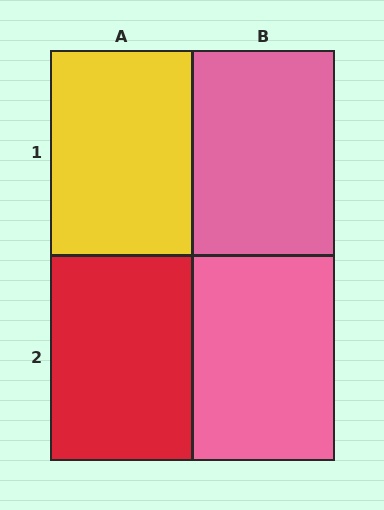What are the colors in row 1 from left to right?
Yellow, pink.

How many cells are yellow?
1 cell is yellow.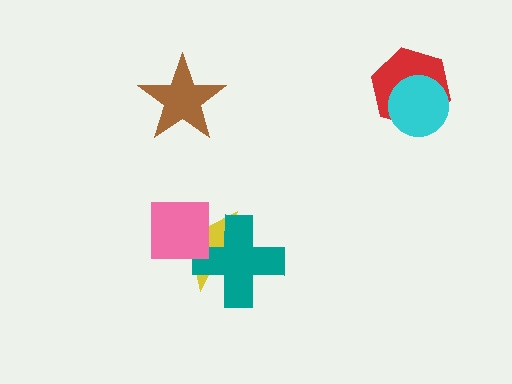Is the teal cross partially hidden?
Yes, it is partially covered by another shape.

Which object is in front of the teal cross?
The pink square is in front of the teal cross.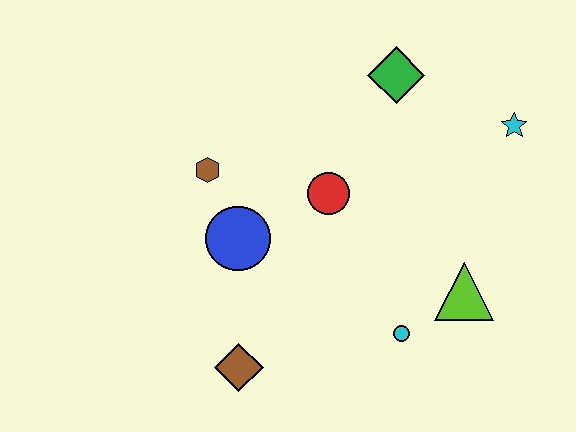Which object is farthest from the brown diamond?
The cyan star is farthest from the brown diamond.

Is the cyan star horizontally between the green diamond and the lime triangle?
No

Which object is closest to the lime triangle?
The cyan circle is closest to the lime triangle.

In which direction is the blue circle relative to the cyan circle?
The blue circle is to the left of the cyan circle.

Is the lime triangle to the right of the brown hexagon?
Yes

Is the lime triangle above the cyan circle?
Yes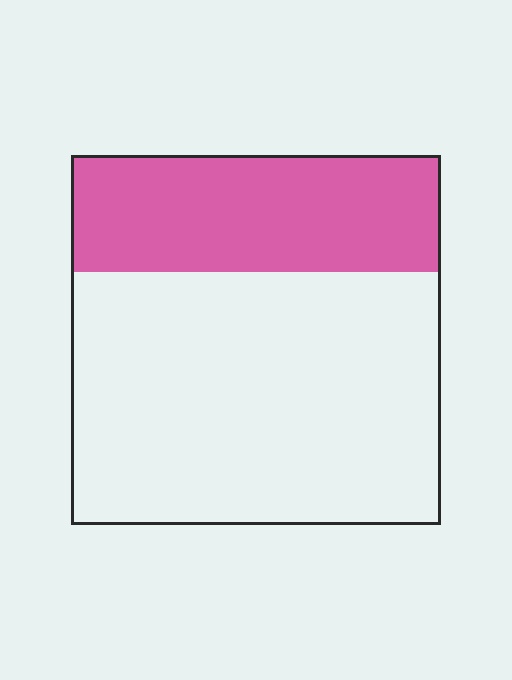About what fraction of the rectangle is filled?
About one third (1/3).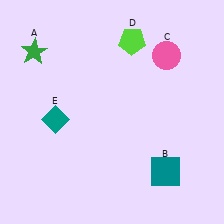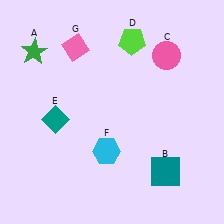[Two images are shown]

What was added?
A cyan hexagon (F), a pink diamond (G) were added in Image 2.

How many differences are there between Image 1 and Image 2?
There are 2 differences between the two images.